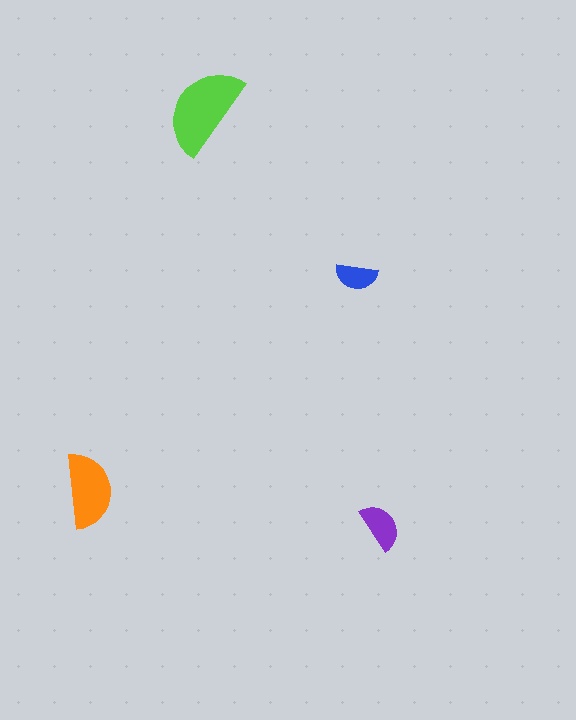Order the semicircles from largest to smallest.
the lime one, the orange one, the purple one, the blue one.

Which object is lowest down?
The purple semicircle is bottommost.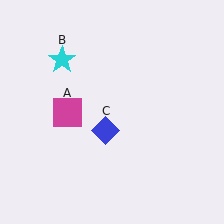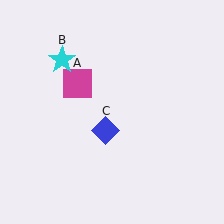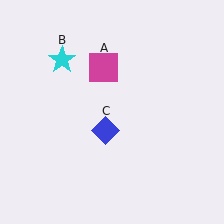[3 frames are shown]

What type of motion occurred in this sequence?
The magenta square (object A) rotated clockwise around the center of the scene.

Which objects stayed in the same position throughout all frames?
Cyan star (object B) and blue diamond (object C) remained stationary.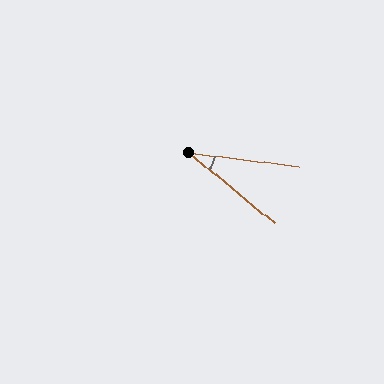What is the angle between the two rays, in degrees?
Approximately 33 degrees.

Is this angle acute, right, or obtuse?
It is acute.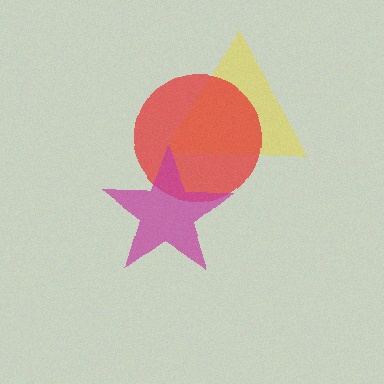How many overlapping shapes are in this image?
There are 3 overlapping shapes in the image.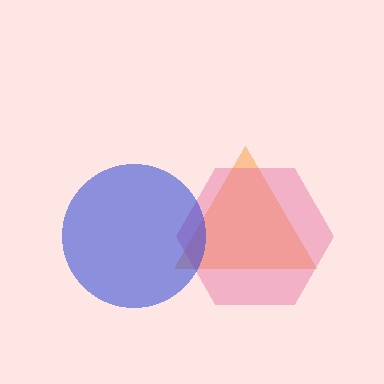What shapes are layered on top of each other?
The layered shapes are: an orange triangle, a pink hexagon, a blue circle.